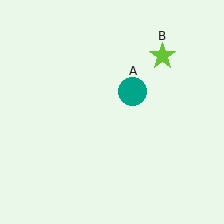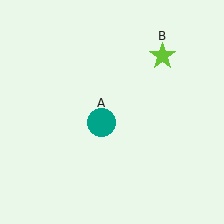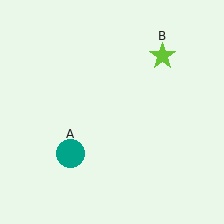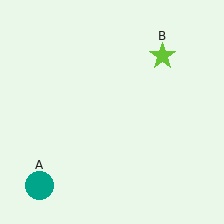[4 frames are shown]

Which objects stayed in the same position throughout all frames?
Lime star (object B) remained stationary.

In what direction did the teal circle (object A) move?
The teal circle (object A) moved down and to the left.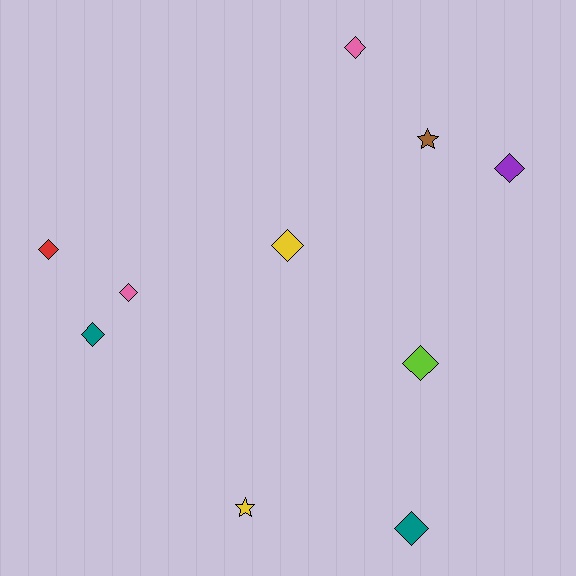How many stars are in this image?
There are 2 stars.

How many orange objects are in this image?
There are no orange objects.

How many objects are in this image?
There are 10 objects.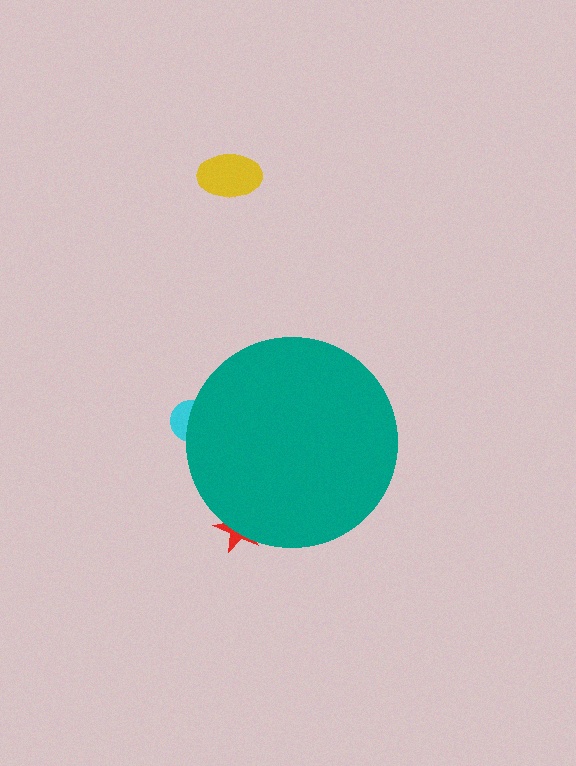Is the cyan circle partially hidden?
Yes, the cyan circle is partially hidden behind the teal circle.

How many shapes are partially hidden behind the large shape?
2 shapes are partially hidden.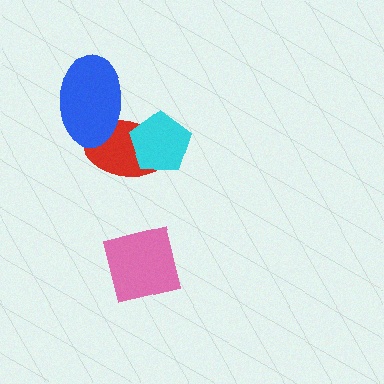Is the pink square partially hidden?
No, no other shape covers it.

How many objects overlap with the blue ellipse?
1 object overlaps with the blue ellipse.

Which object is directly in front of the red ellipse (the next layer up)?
The cyan pentagon is directly in front of the red ellipse.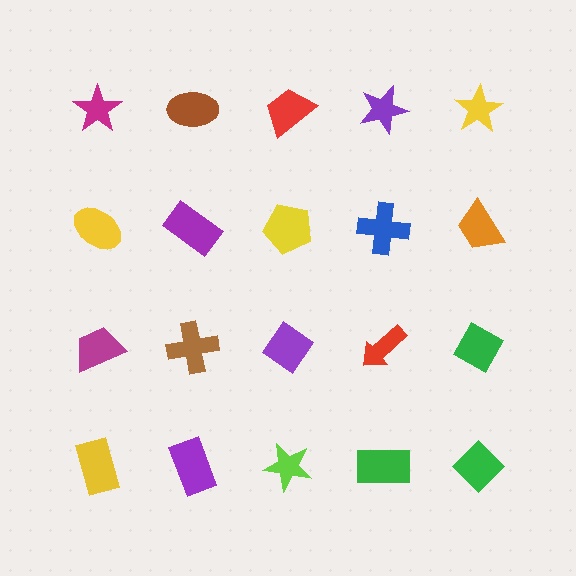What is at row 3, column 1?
A magenta trapezoid.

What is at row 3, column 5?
A green diamond.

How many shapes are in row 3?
5 shapes.